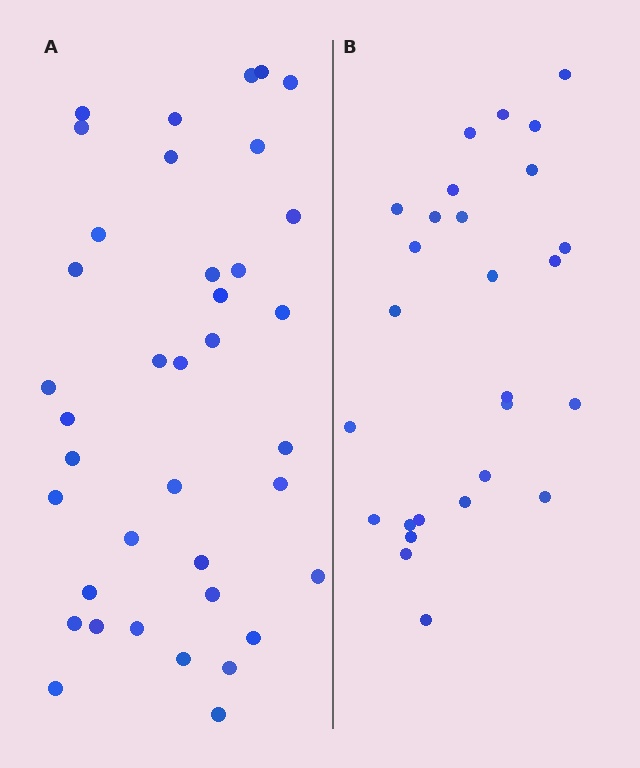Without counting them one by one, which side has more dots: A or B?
Region A (the left region) has more dots.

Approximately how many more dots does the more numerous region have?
Region A has roughly 12 or so more dots than region B.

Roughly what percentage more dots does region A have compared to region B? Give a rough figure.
About 40% more.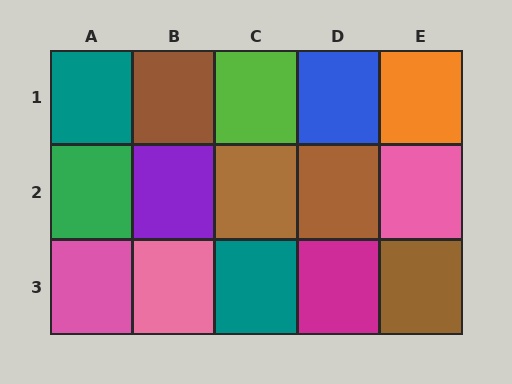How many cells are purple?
1 cell is purple.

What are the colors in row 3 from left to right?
Pink, pink, teal, magenta, brown.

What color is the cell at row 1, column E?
Orange.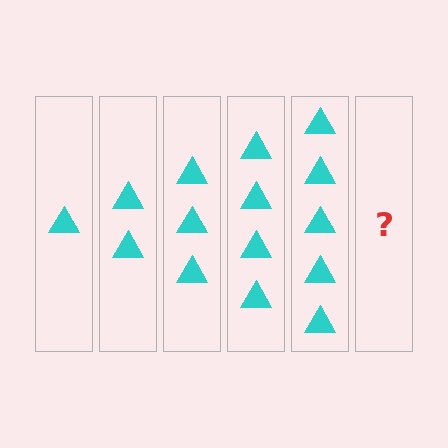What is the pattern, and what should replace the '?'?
The pattern is that each step adds one more triangle. The '?' should be 6 triangles.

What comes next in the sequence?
The next element should be 6 triangles.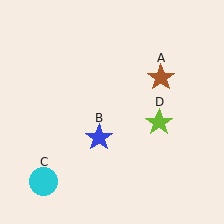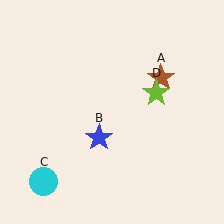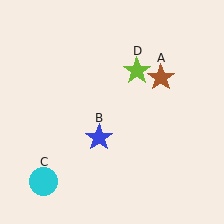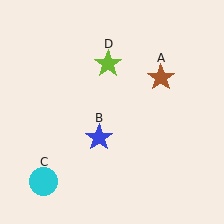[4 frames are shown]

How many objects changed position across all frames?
1 object changed position: lime star (object D).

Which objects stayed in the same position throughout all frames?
Brown star (object A) and blue star (object B) and cyan circle (object C) remained stationary.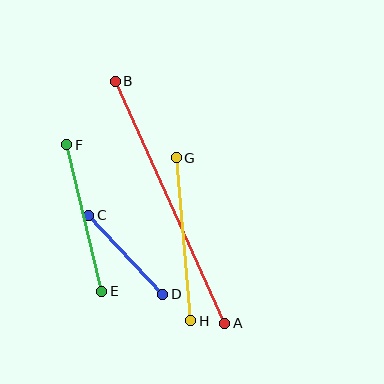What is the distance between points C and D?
The distance is approximately 108 pixels.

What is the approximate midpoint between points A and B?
The midpoint is at approximately (170, 202) pixels.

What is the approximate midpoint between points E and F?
The midpoint is at approximately (84, 218) pixels.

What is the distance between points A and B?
The distance is approximately 265 pixels.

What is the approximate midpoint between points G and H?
The midpoint is at approximately (184, 239) pixels.